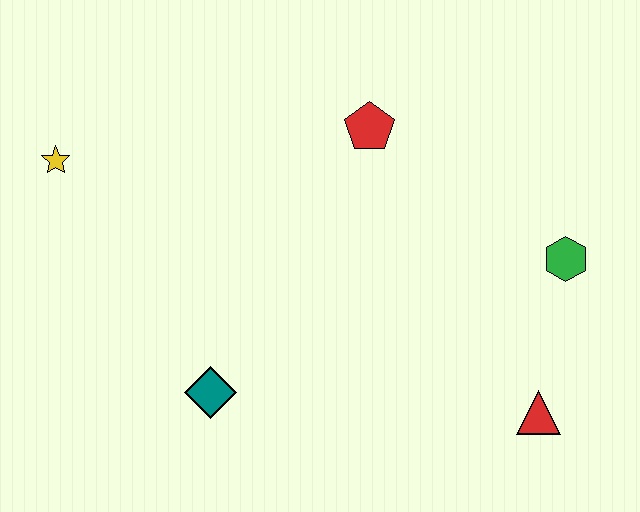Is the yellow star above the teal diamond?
Yes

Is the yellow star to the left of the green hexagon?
Yes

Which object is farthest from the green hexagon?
The yellow star is farthest from the green hexagon.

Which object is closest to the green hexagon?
The red triangle is closest to the green hexagon.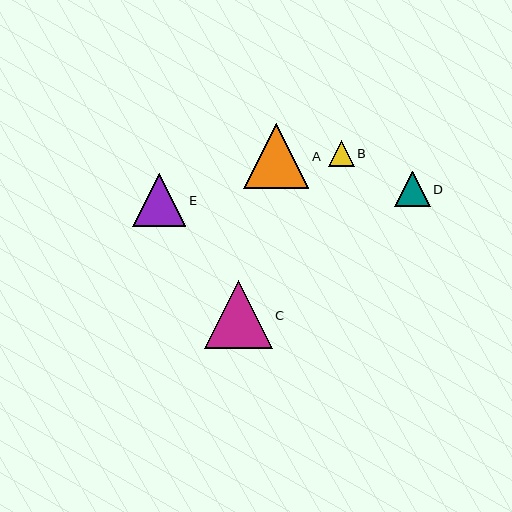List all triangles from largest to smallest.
From largest to smallest: C, A, E, D, B.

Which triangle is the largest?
Triangle C is the largest with a size of approximately 67 pixels.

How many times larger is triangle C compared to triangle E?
Triangle C is approximately 1.3 times the size of triangle E.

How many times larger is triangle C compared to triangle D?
Triangle C is approximately 1.9 times the size of triangle D.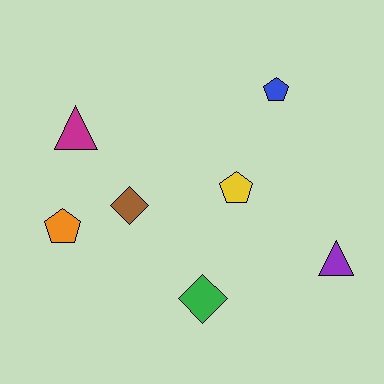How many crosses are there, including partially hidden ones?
There are no crosses.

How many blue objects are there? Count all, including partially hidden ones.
There is 1 blue object.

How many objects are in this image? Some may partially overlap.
There are 7 objects.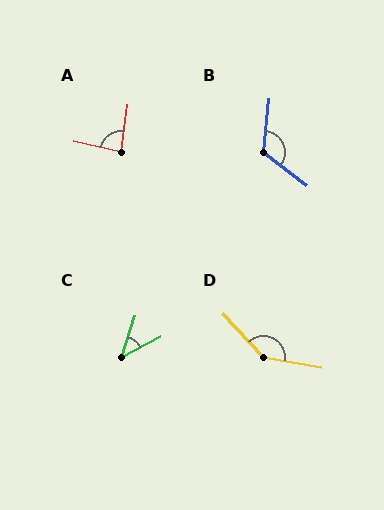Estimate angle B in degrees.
Approximately 121 degrees.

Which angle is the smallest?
C, at approximately 45 degrees.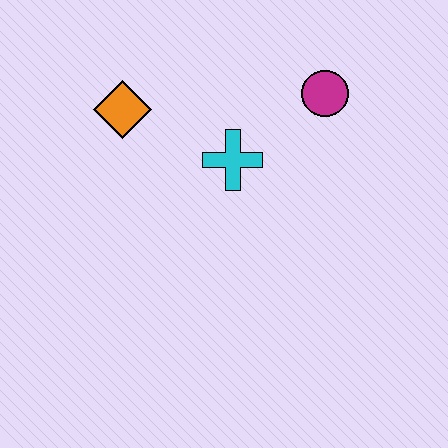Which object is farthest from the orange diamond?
The magenta circle is farthest from the orange diamond.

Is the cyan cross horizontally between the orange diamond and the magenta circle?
Yes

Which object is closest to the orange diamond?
The cyan cross is closest to the orange diamond.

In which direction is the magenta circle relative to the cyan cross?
The magenta circle is to the right of the cyan cross.